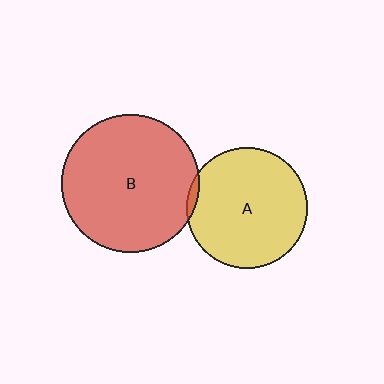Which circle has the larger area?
Circle B (red).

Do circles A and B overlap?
Yes.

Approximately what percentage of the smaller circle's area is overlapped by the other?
Approximately 5%.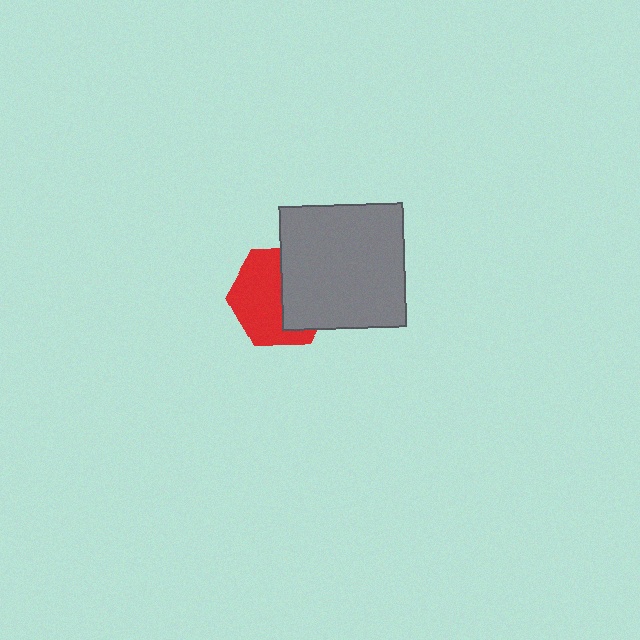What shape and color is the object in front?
The object in front is a gray square.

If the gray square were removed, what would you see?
You would see the complete red hexagon.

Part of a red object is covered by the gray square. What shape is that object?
It is a hexagon.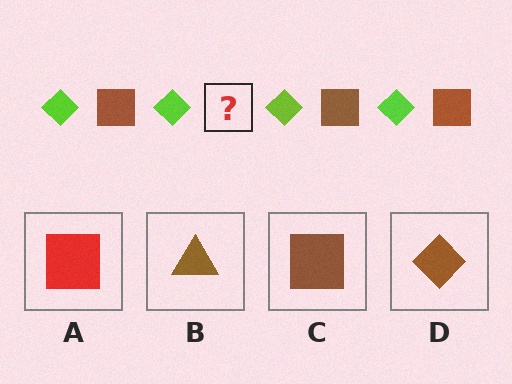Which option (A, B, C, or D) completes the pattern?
C.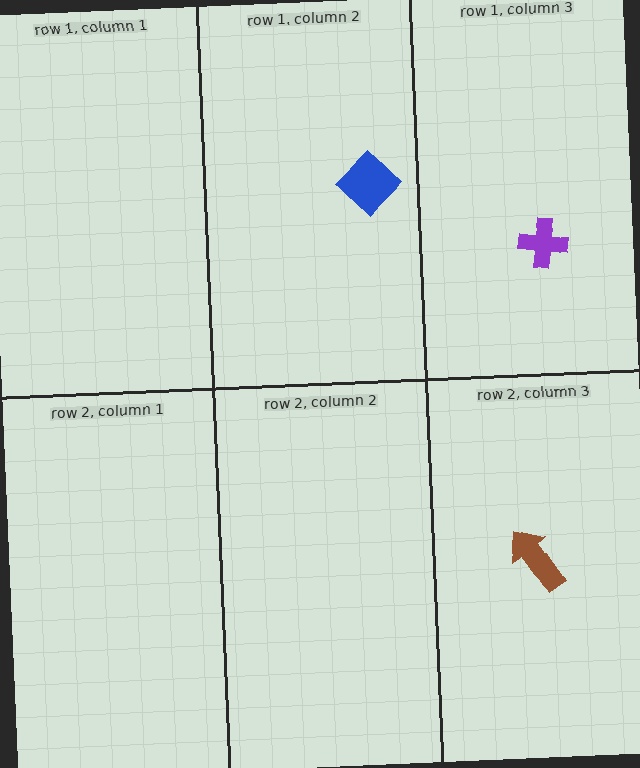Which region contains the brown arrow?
The row 2, column 3 region.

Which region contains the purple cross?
The row 1, column 3 region.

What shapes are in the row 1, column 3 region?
The purple cross.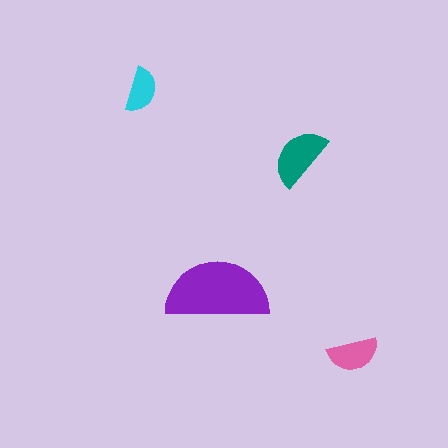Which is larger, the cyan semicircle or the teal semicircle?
The teal one.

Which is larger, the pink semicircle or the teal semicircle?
The teal one.